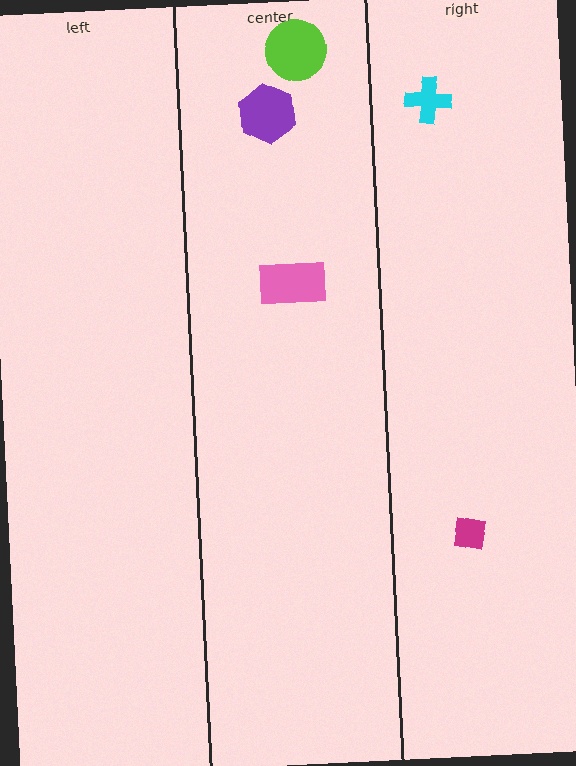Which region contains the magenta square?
The right region.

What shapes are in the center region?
The pink rectangle, the purple hexagon, the lime circle.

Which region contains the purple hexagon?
The center region.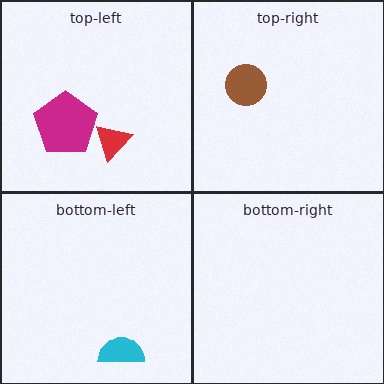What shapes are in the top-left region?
The magenta pentagon, the red triangle.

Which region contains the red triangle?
The top-left region.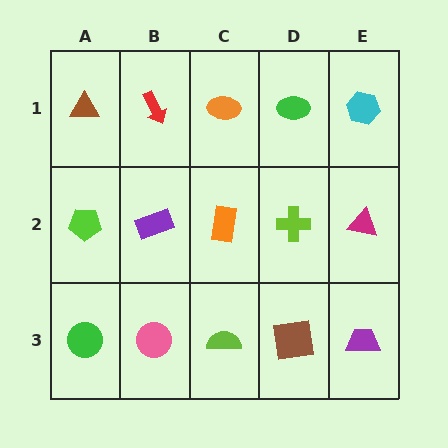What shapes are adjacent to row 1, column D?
A lime cross (row 2, column D), an orange ellipse (row 1, column C), a cyan hexagon (row 1, column E).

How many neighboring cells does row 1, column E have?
2.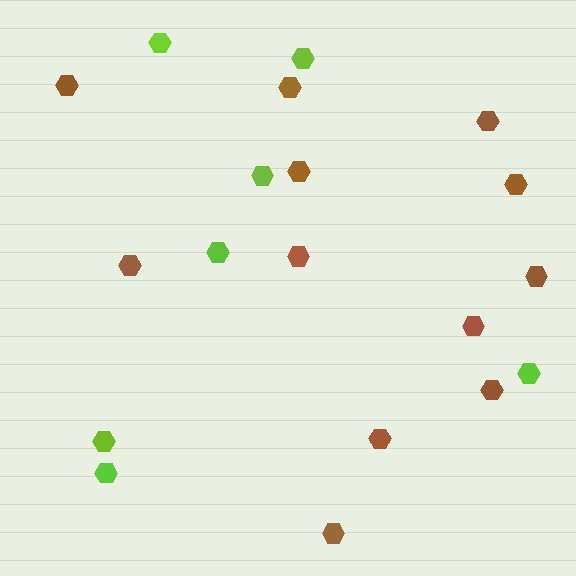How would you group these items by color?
There are 2 groups: one group of lime hexagons (7) and one group of brown hexagons (12).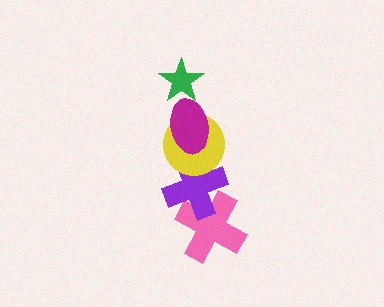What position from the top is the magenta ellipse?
The magenta ellipse is 2nd from the top.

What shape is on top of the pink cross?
The purple cross is on top of the pink cross.